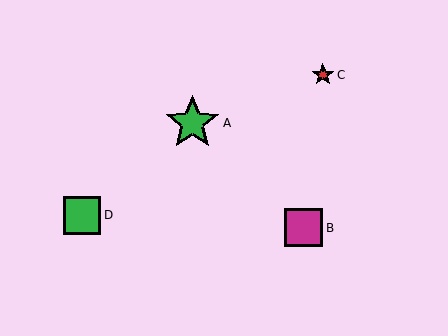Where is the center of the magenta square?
The center of the magenta square is at (304, 228).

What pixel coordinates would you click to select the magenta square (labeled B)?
Click at (304, 228) to select the magenta square B.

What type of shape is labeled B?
Shape B is a magenta square.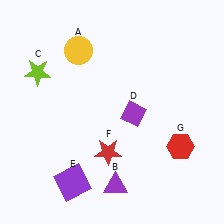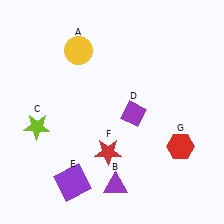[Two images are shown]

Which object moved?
The lime star (C) moved down.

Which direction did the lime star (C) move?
The lime star (C) moved down.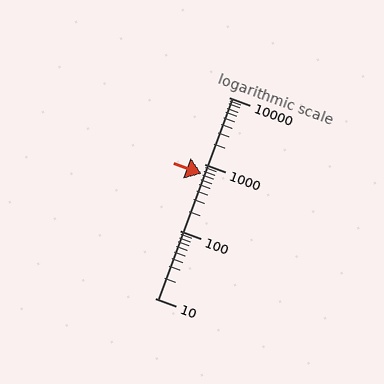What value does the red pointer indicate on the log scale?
The pointer indicates approximately 710.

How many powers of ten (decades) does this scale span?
The scale spans 3 decades, from 10 to 10000.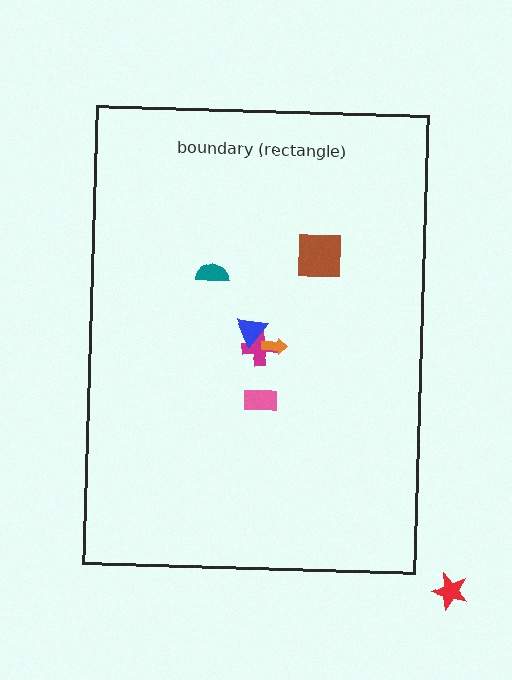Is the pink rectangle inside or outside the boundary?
Inside.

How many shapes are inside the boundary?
6 inside, 1 outside.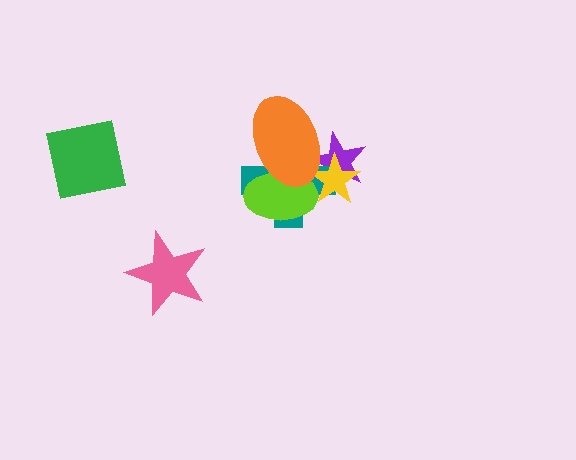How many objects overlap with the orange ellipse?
4 objects overlap with the orange ellipse.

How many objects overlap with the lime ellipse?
3 objects overlap with the lime ellipse.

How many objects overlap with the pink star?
0 objects overlap with the pink star.